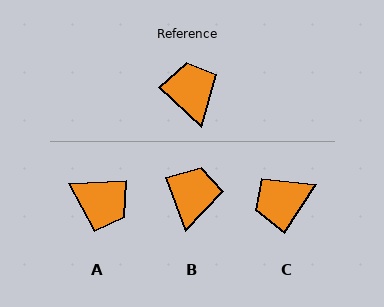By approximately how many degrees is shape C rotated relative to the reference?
Approximately 100 degrees counter-clockwise.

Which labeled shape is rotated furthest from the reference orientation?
A, about 135 degrees away.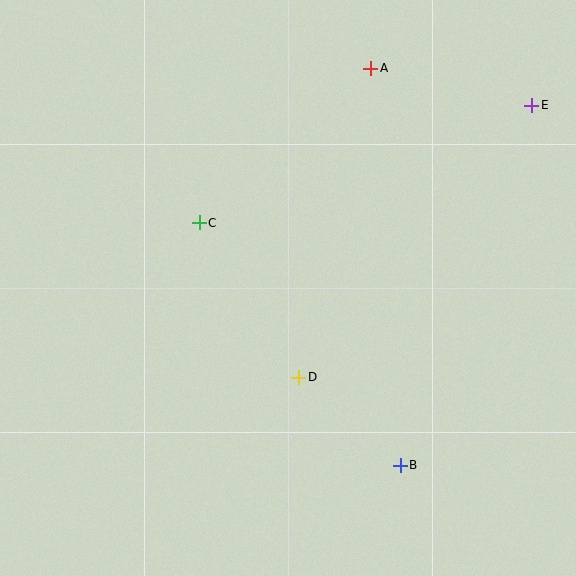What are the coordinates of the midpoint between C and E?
The midpoint between C and E is at (365, 164).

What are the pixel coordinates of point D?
Point D is at (299, 377).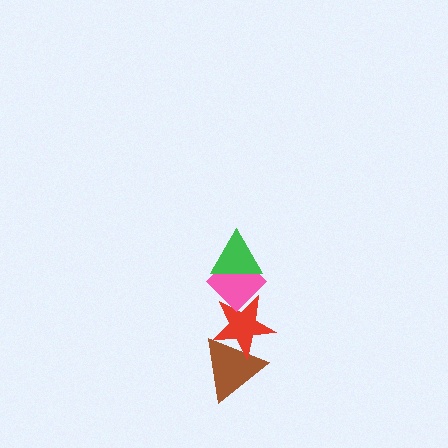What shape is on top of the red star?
The pink diamond is on top of the red star.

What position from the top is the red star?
The red star is 3rd from the top.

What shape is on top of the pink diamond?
The green triangle is on top of the pink diamond.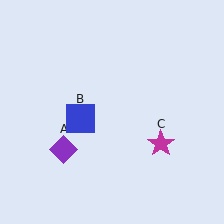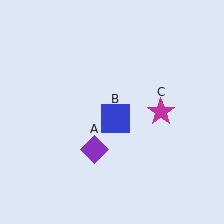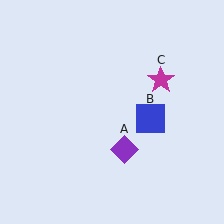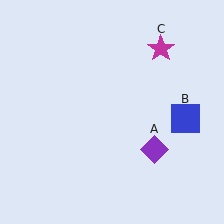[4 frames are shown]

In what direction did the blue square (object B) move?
The blue square (object B) moved right.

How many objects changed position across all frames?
3 objects changed position: purple diamond (object A), blue square (object B), magenta star (object C).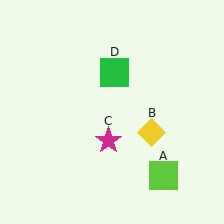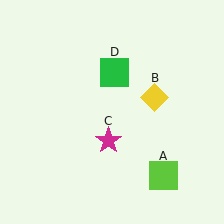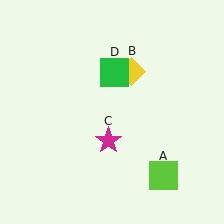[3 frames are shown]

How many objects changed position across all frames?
1 object changed position: yellow diamond (object B).